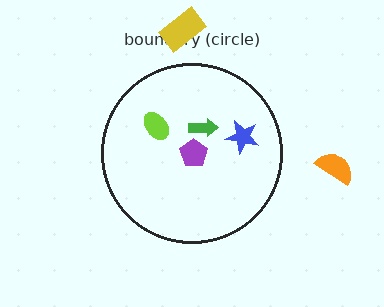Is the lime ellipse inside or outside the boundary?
Inside.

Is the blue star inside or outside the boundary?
Inside.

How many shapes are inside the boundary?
4 inside, 2 outside.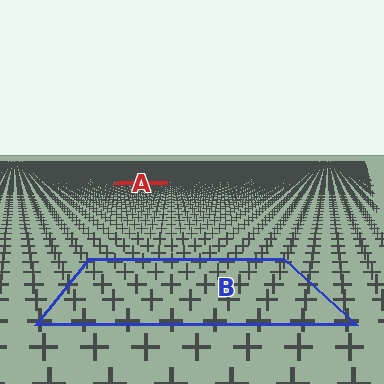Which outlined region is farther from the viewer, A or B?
Region A is farther from the viewer — the texture elements inside it appear smaller and more densely packed.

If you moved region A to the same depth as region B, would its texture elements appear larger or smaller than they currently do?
They would appear larger. At a closer depth, the same texture elements are projected at a bigger on-screen size.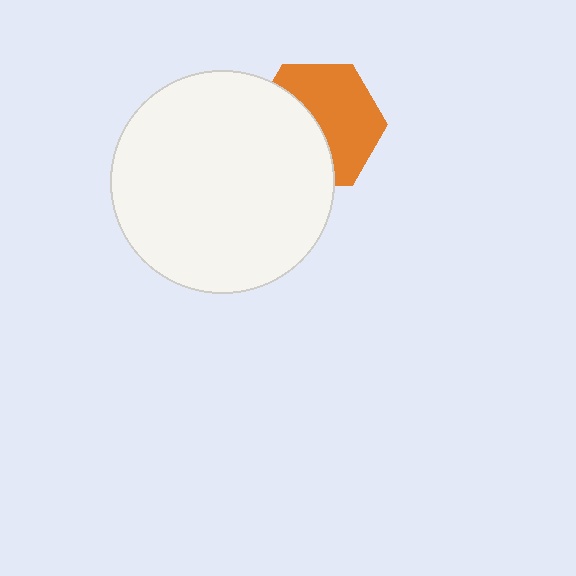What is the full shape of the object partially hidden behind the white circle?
The partially hidden object is an orange hexagon.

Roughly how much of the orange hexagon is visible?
About half of it is visible (roughly 55%).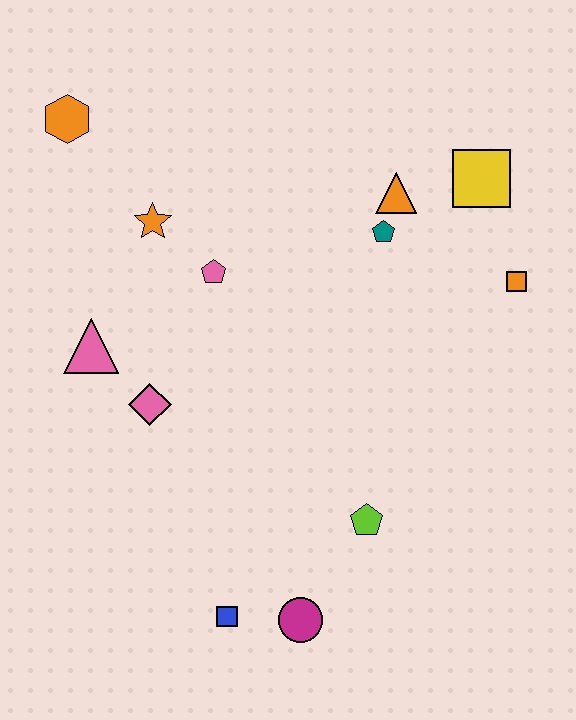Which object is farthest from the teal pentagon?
The blue square is farthest from the teal pentagon.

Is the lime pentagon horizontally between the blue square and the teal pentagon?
Yes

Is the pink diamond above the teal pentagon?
No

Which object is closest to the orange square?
The yellow square is closest to the orange square.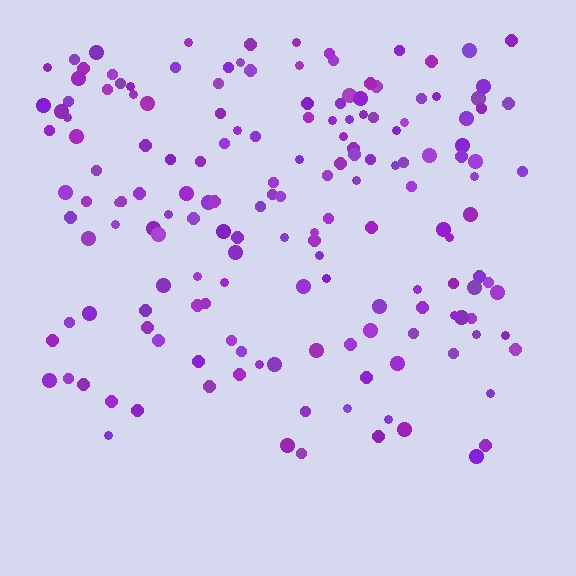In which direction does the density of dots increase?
From bottom to top, with the top side densest.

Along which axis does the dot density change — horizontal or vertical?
Vertical.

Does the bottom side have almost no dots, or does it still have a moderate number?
Still a moderate number, just noticeably fewer than the top.